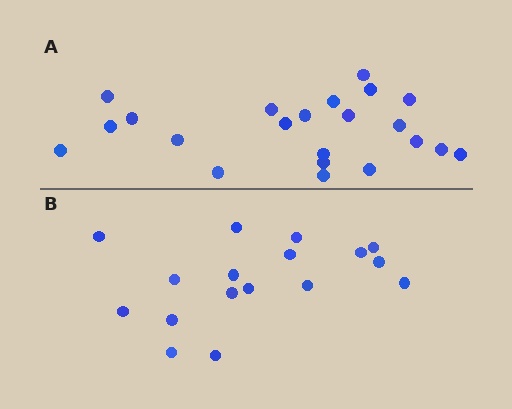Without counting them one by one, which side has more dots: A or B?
Region A (the top region) has more dots.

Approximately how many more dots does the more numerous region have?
Region A has about 5 more dots than region B.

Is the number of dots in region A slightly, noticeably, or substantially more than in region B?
Region A has noticeably more, but not dramatically so. The ratio is roughly 1.3 to 1.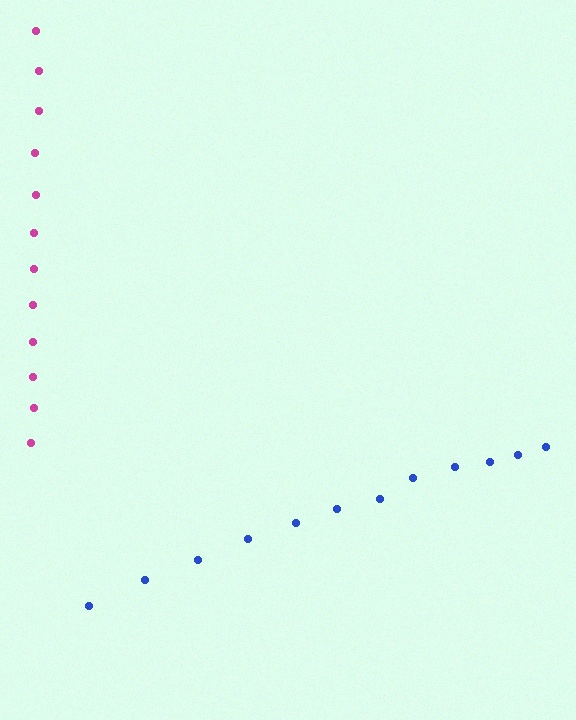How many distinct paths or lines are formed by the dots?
There are 2 distinct paths.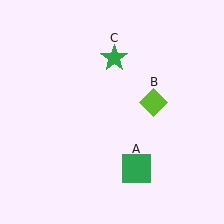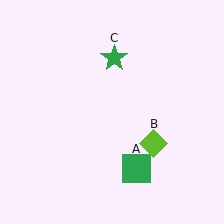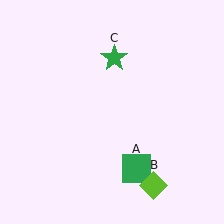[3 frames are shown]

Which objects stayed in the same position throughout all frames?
Green square (object A) and green star (object C) remained stationary.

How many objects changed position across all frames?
1 object changed position: lime diamond (object B).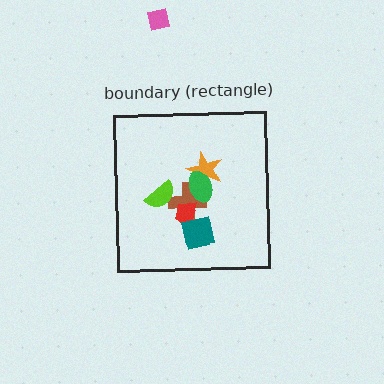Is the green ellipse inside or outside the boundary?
Inside.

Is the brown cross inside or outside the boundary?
Inside.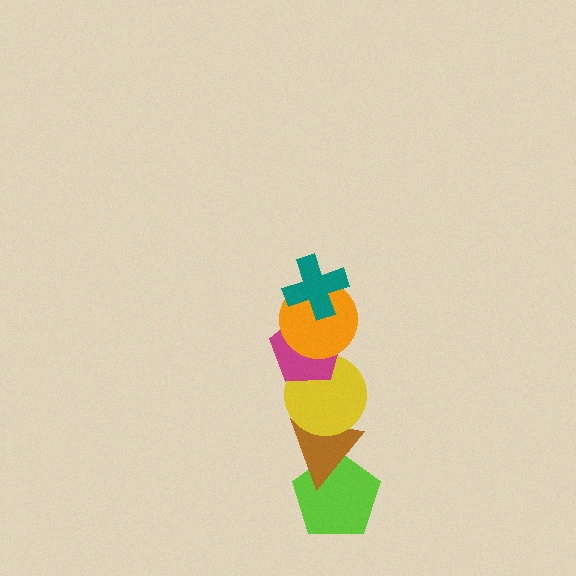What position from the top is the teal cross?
The teal cross is 1st from the top.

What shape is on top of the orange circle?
The teal cross is on top of the orange circle.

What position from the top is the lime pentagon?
The lime pentagon is 6th from the top.